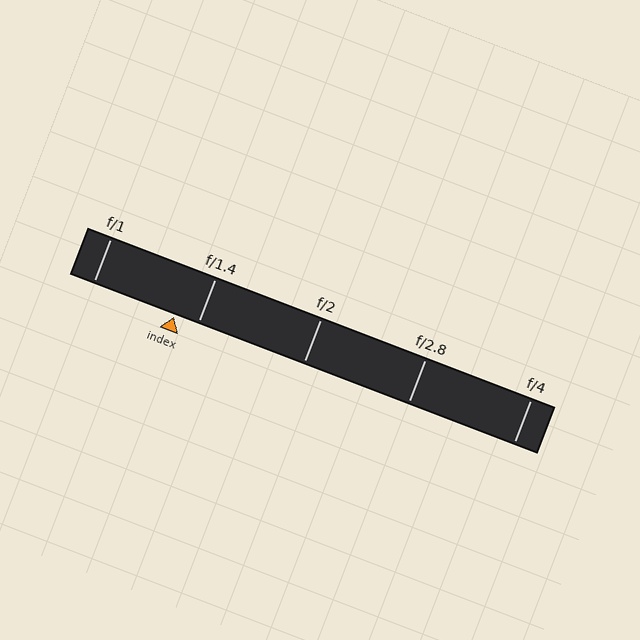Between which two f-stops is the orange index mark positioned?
The index mark is between f/1 and f/1.4.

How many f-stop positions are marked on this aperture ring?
There are 5 f-stop positions marked.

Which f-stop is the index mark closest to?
The index mark is closest to f/1.4.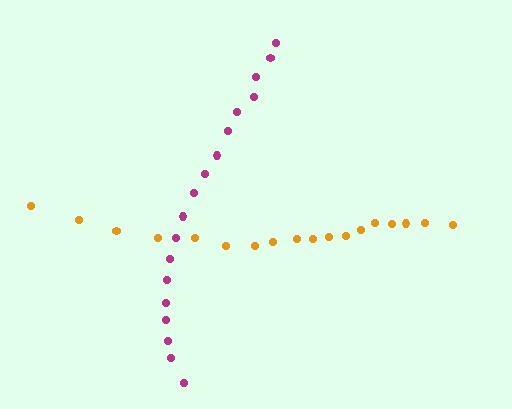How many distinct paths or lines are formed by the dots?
There are 2 distinct paths.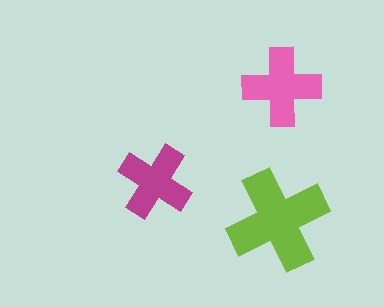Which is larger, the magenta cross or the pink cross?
The pink one.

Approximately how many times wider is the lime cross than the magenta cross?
About 1.5 times wider.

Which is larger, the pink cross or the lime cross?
The lime one.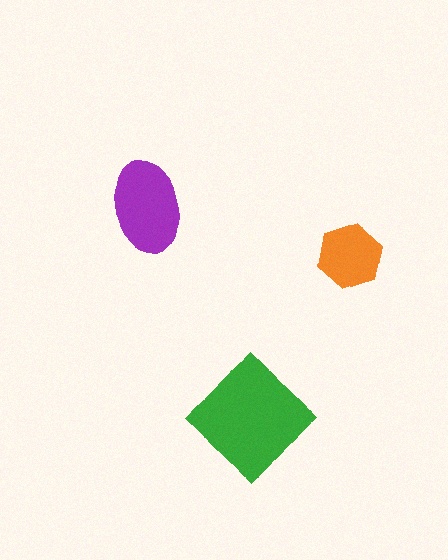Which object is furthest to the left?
The purple ellipse is leftmost.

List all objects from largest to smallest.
The green diamond, the purple ellipse, the orange hexagon.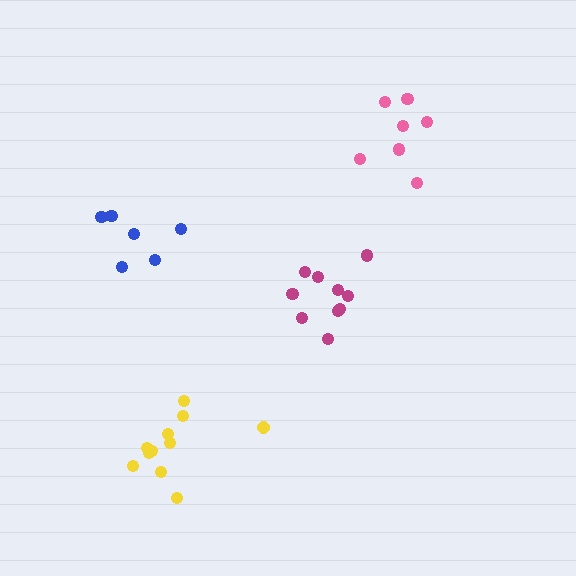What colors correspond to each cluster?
The clusters are colored: magenta, blue, pink, yellow.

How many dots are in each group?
Group 1: 10 dots, Group 2: 6 dots, Group 3: 7 dots, Group 4: 11 dots (34 total).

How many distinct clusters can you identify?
There are 4 distinct clusters.